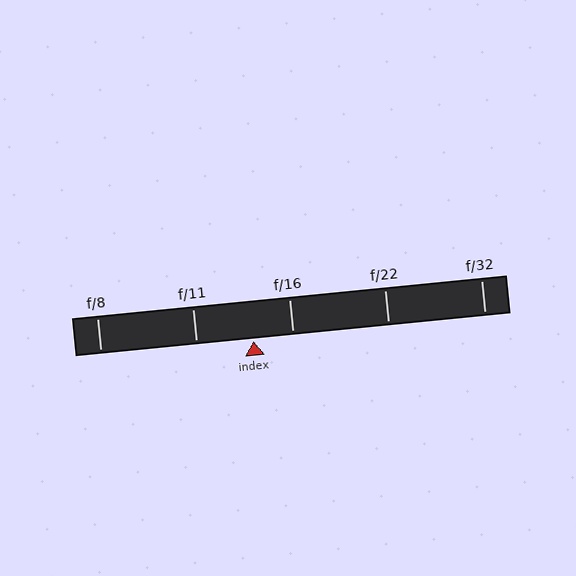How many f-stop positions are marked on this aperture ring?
There are 5 f-stop positions marked.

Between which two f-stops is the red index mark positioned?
The index mark is between f/11 and f/16.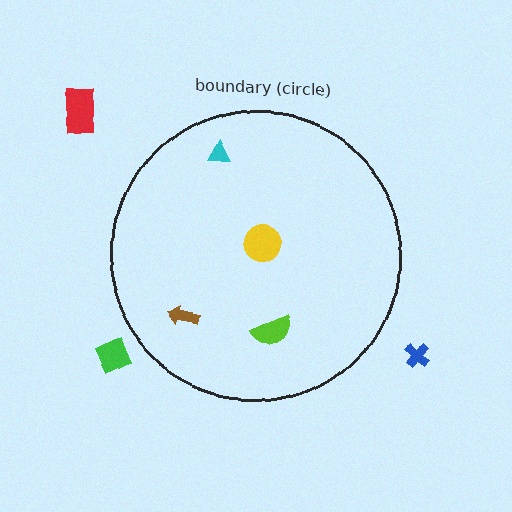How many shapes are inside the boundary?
4 inside, 3 outside.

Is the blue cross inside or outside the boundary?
Outside.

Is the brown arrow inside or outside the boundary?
Inside.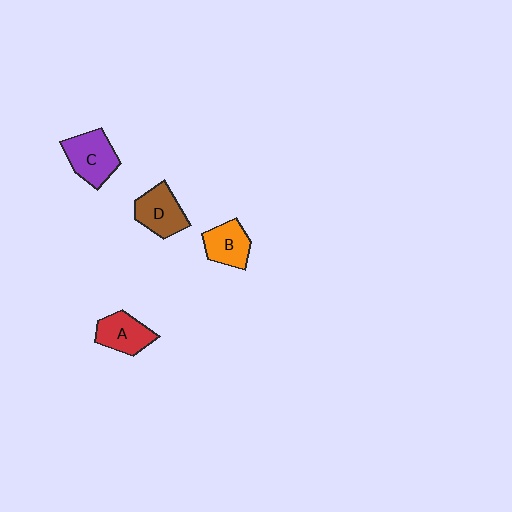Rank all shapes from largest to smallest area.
From largest to smallest: C (purple), D (brown), A (red), B (orange).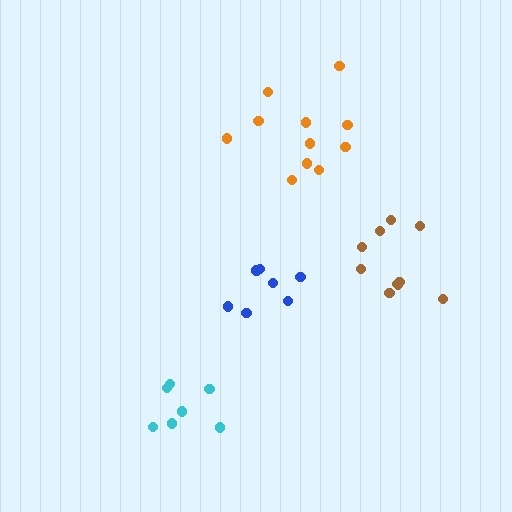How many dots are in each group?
Group 1: 10 dots, Group 2: 7 dots, Group 3: 11 dots, Group 4: 7 dots (35 total).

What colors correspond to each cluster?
The clusters are colored: brown, cyan, orange, blue.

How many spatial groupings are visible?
There are 4 spatial groupings.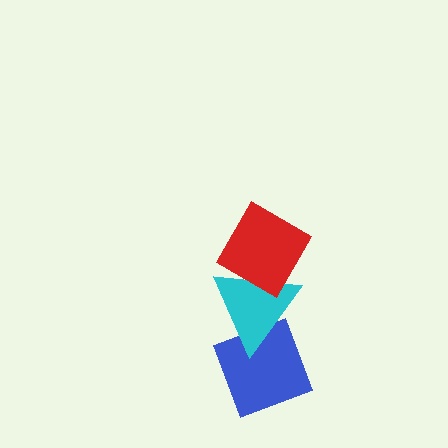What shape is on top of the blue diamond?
The cyan triangle is on top of the blue diamond.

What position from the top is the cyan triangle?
The cyan triangle is 2nd from the top.